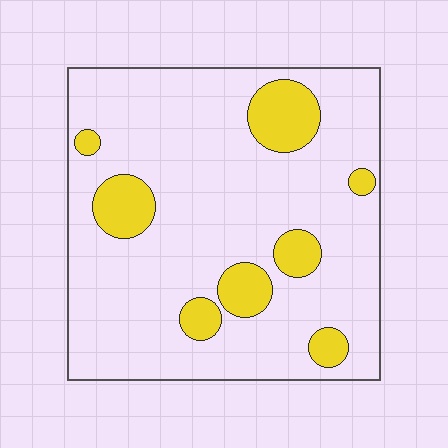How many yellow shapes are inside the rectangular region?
8.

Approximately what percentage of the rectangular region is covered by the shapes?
Approximately 15%.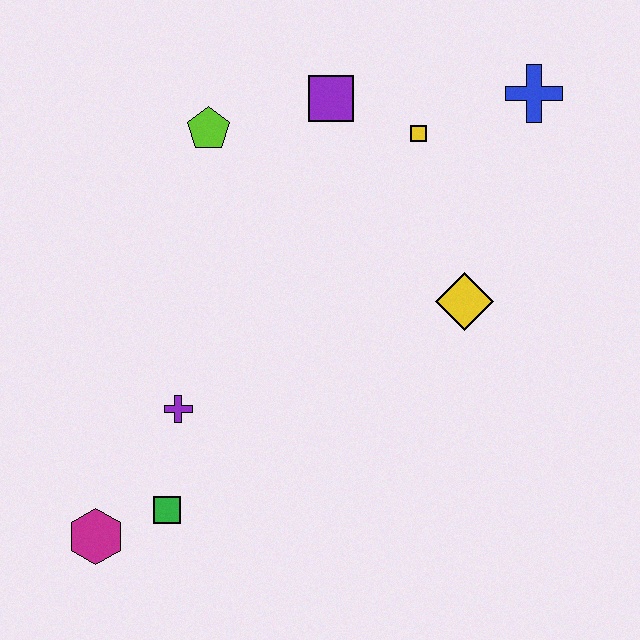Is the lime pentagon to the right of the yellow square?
No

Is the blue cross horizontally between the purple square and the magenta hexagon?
No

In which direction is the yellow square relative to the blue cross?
The yellow square is to the left of the blue cross.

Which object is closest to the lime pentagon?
The purple square is closest to the lime pentagon.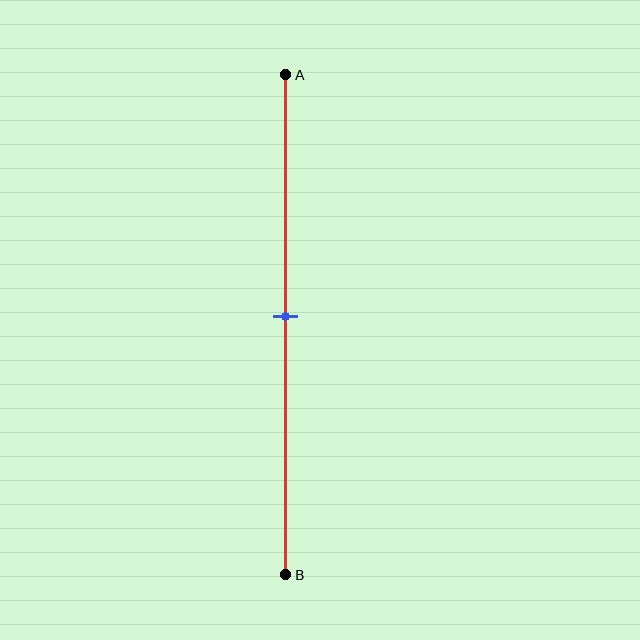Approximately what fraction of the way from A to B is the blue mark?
The blue mark is approximately 50% of the way from A to B.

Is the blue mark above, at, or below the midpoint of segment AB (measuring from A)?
The blue mark is approximately at the midpoint of segment AB.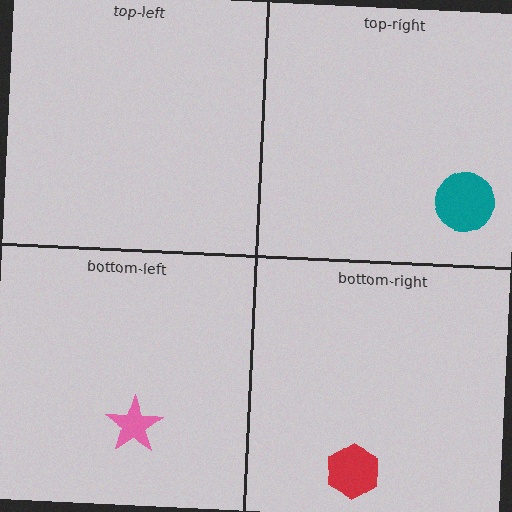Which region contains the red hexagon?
The bottom-right region.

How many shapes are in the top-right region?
1.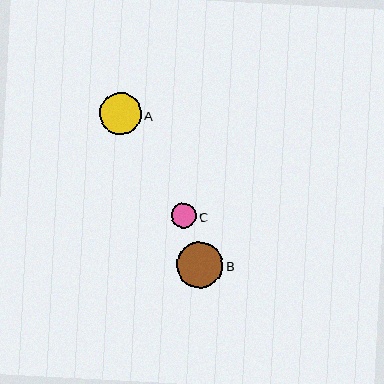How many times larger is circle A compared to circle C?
Circle A is approximately 1.7 times the size of circle C.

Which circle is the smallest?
Circle C is the smallest with a size of approximately 25 pixels.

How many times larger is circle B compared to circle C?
Circle B is approximately 1.9 times the size of circle C.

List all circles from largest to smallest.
From largest to smallest: B, A, C.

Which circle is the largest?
Circle B is the largest with a size of approximately 46 pixels.